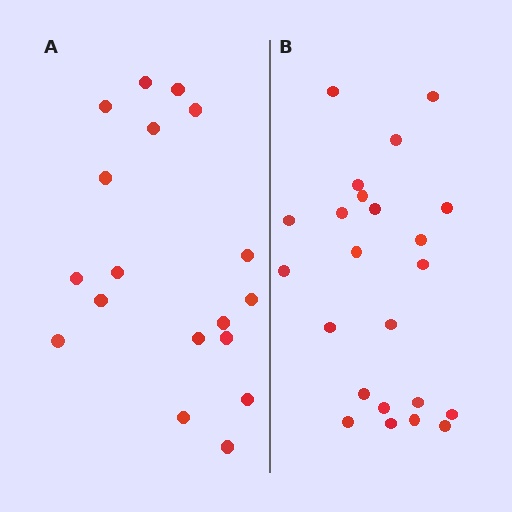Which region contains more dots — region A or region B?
Region B (the right region) has more dots.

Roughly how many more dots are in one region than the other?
Region B has about 5 more dots than region A.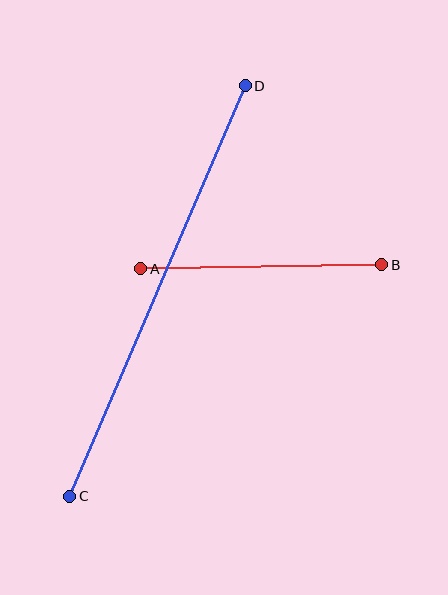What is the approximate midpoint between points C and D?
The midpoint is at approximately (157, 291) pixels.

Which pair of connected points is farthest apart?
Points C and D are farthest apart.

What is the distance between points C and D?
The distance is approximately 446 pixels.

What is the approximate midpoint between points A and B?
The midpoint is at approximately (261, 267) pixels.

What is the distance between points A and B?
The distance is approximately 241 pixels.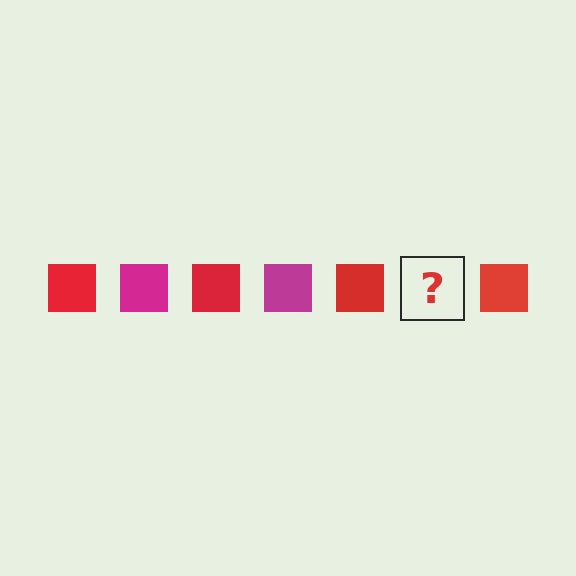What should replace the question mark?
The question mark should be replaced with a magenta square.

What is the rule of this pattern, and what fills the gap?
The rule is that the pattern cycles through red, magenta squares. The gap should be filled with a magenta square.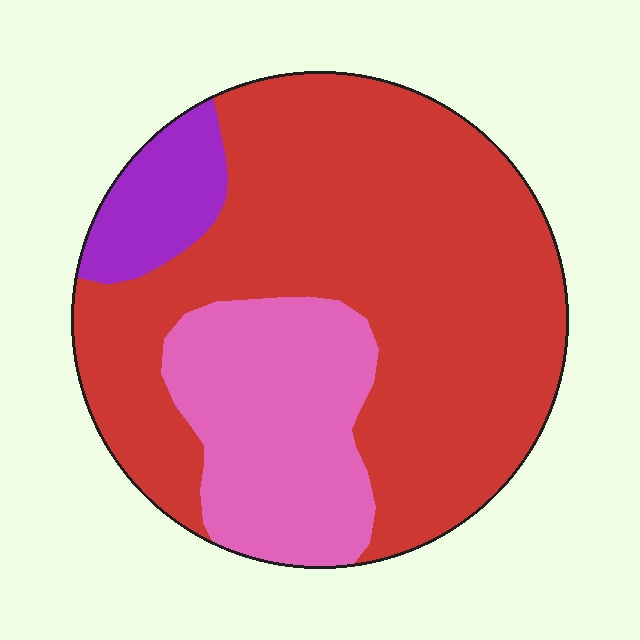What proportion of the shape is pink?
Pink takes up about one quarter (1/4) of the shape.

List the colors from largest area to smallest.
From largest to smallest: red, pink, purple.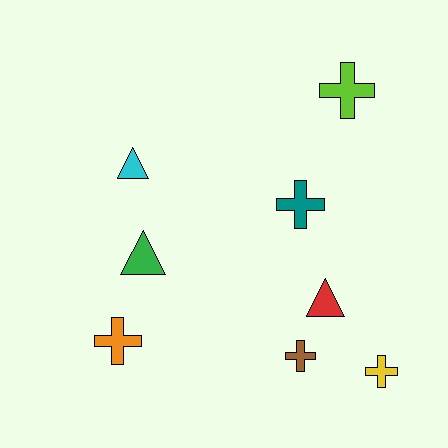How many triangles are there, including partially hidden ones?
There are 3 triangles.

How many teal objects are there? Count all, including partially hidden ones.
There is 1 teal object.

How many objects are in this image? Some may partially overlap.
There are 8 objects.